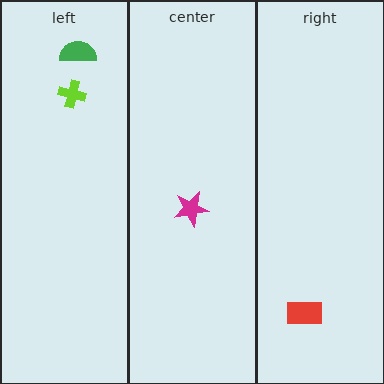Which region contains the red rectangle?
The right region.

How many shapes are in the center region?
1.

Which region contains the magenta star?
The center region.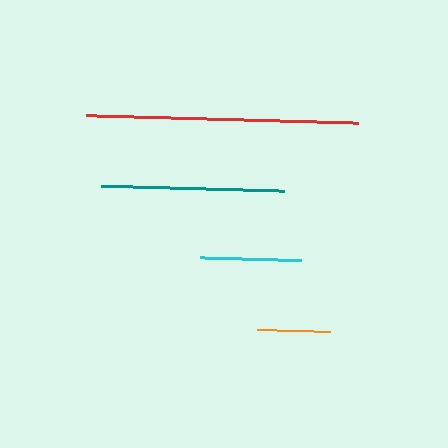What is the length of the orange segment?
The orange segment is approximately 73 pixels long.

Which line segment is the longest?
The red line is the longest at approximately 272 pixels.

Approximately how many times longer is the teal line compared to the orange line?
The teal line is approximately 2.5 times the length of the orange line.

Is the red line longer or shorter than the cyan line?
The red line is longer than the cyan line.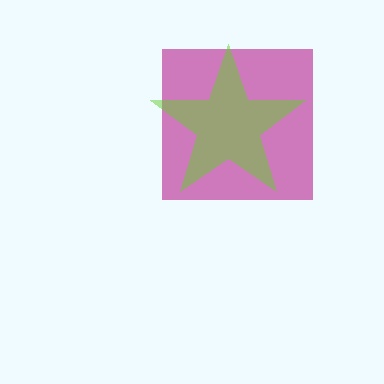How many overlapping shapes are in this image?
There are 2 overlapping shapes in the image.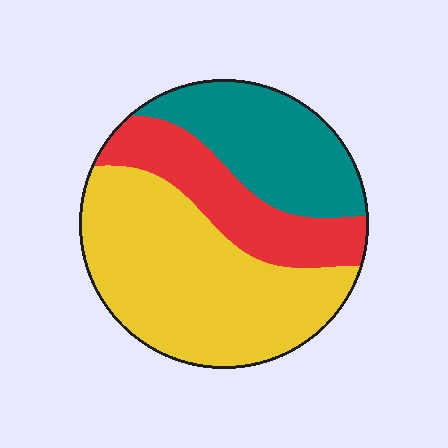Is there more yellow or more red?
Yellow.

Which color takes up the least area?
Red, at roughly 25%.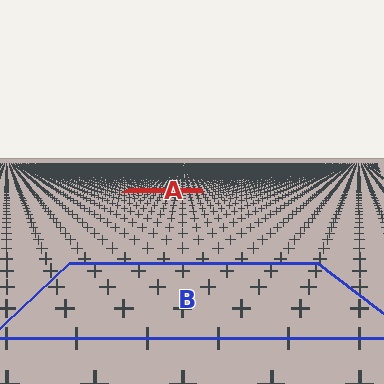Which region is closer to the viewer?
Region B is closer. The texture elements there are larger and more spread out.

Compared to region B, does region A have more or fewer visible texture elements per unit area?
Region A has more texture elements per unit area — they are packed more densely because it is farther away.